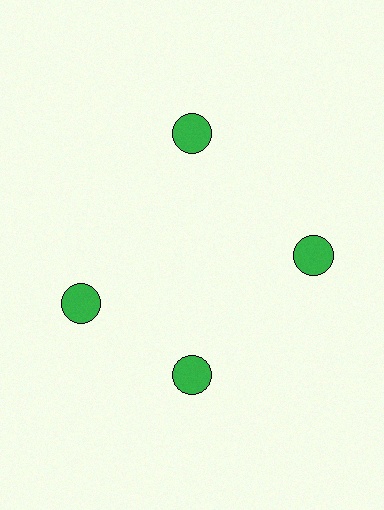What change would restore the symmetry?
The symmetry would be restored by rotating it back into even spacing with its neighbors so that all 4 circles sit at equal angles and equal distance from the center.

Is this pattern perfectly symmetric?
No. The 4 green circles are arranged in a ring, but one element near the 9 o'clock position is rotated out of alignment along the ring, breaking the 4-fold rotational symmetry.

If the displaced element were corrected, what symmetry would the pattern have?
It would have 4-fold rotational symmetry — the pattern would map onto itself every 90 degrees.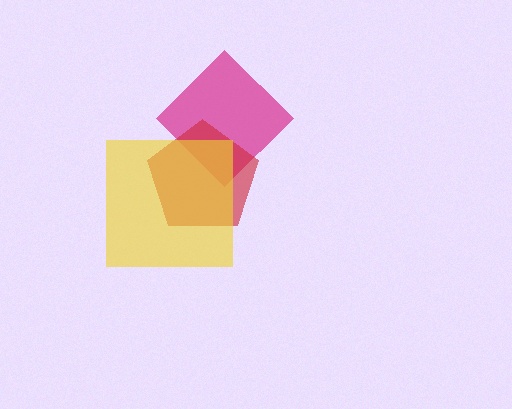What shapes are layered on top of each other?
The layered shapes are: a magenta diamond, a red pentagon, a yellow square.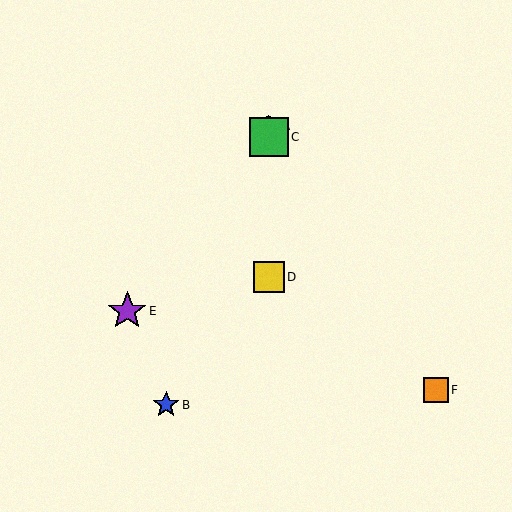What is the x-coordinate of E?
Object E is at x≈127.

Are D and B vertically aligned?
No, D is at x≈269 and B is at x≈166.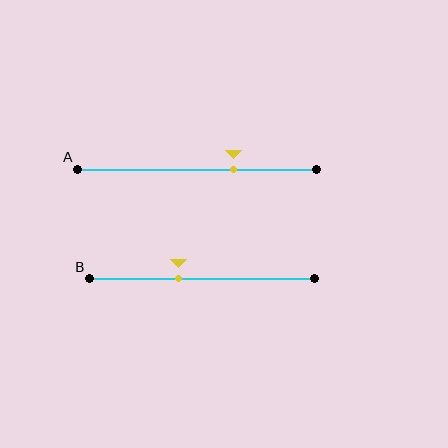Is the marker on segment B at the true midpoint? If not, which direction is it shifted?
No, the marker on segment B is shifted to the left by about 11% of the segment length.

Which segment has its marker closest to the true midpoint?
Segment B has its marker closest to the true midpoint.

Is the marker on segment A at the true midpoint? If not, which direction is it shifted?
No, the marker on segment A is shifted to the right by about 15% of the segment length.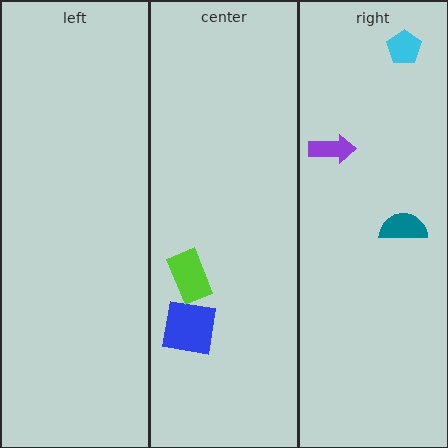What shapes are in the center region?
The blue square, the lime rectangle.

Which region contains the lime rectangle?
The center region.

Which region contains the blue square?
The center region.